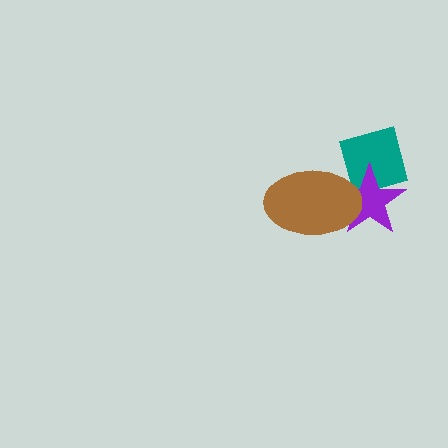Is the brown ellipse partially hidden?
No, no other shape covers it.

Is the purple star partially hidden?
Yes, it is partially covered by another shape.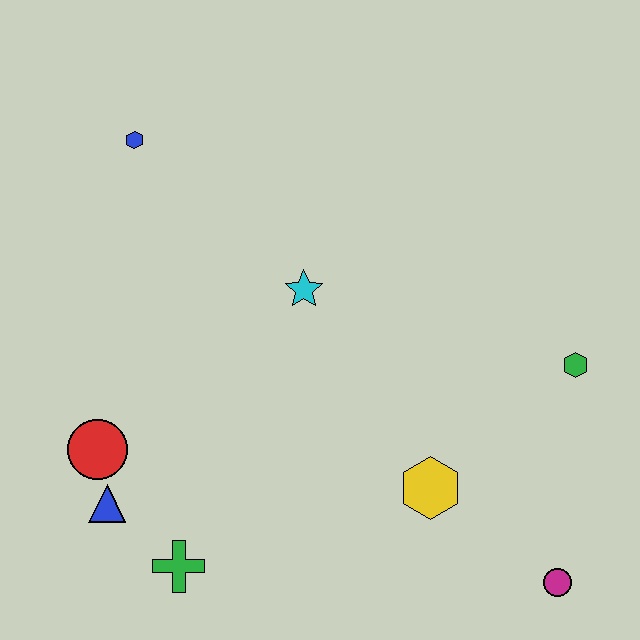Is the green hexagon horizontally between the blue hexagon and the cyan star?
No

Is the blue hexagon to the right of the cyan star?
No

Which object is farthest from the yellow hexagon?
The blue hexagon is farthest from the yellow hexagon.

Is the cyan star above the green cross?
Yes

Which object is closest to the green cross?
The blue triangle is closest to the green cross.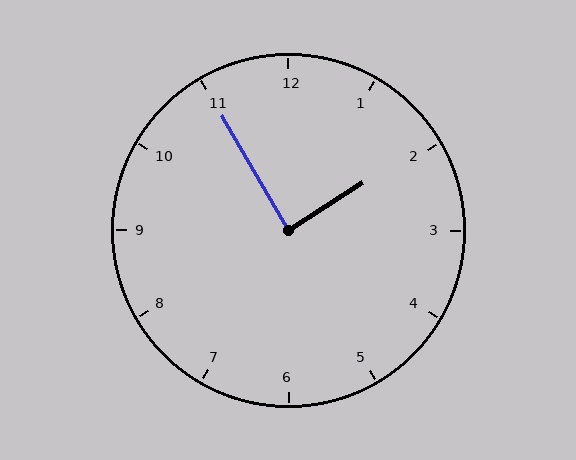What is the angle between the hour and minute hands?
Approximately 88 degrees.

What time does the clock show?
1:55.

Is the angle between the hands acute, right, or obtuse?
It is right.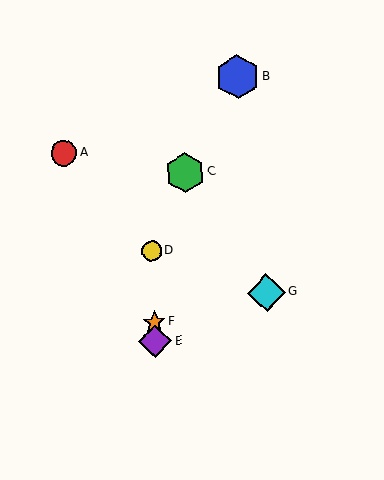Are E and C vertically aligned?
No, E is at x≈155 and C is at x≈185.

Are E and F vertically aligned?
Yes, both are at x≈155.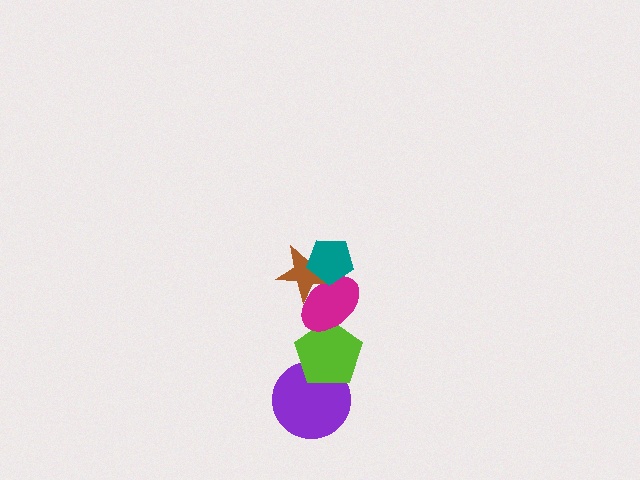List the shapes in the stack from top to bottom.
From top to bottom: the teal pentagon, the brown star, the magenta ellipse, the lime pentagon, the purple circle.